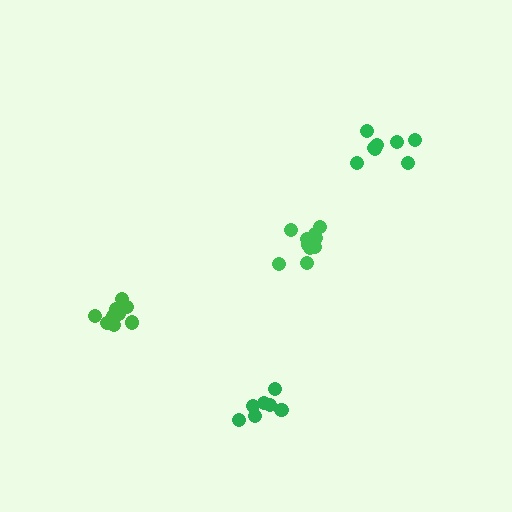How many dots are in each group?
Group 1: 7 dots, Group 2: 8 dots, Group 3: 10 dots, Group 4: 9 dots (34 total).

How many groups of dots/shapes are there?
There are 4 groups.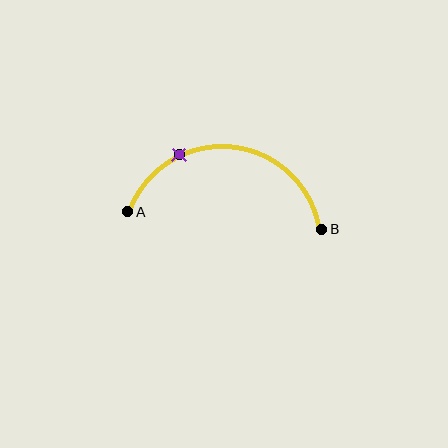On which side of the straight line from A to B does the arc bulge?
The arc bulges above the straight line connecting A and B.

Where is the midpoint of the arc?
The arc midpoint is the point on the curve farthest from the straight line joining A and B. It sits above that line.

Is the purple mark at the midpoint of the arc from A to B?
No. The purple mark lies on the arc but is closer to endpoint A. The arc midpoint would be at the point on the curve equidistant along the arc from both A and B.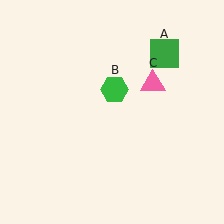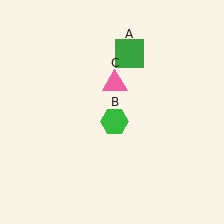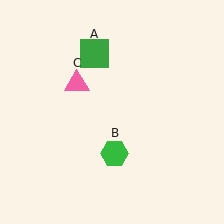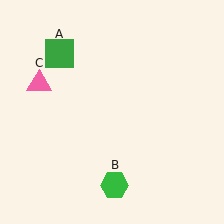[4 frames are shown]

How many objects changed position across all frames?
3 objects changed position: green square (object A), green hexagon (object B), pink triangle (object C).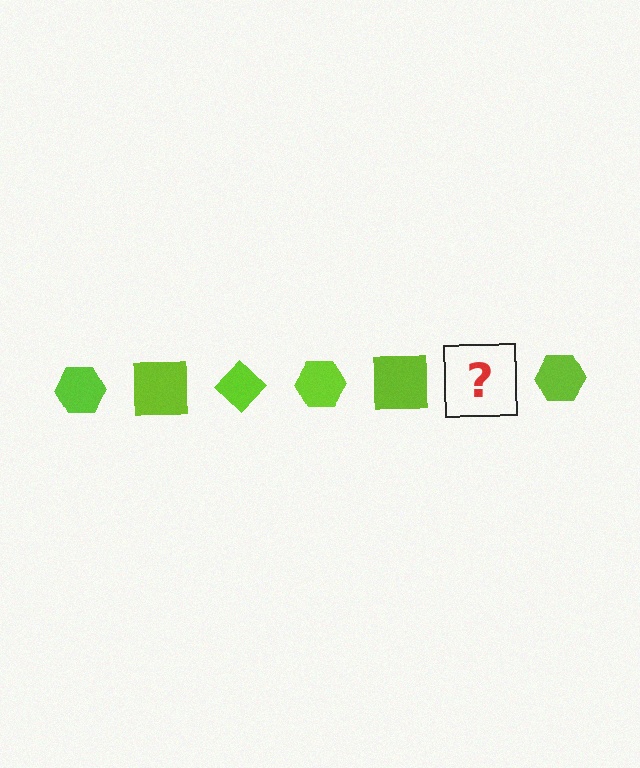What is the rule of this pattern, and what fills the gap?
The rule is that the pattern cycles through hexagon, square, diamond shapes in lime. The gap should be filled with a lime diamond.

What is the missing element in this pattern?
The missing element is a lime diamond.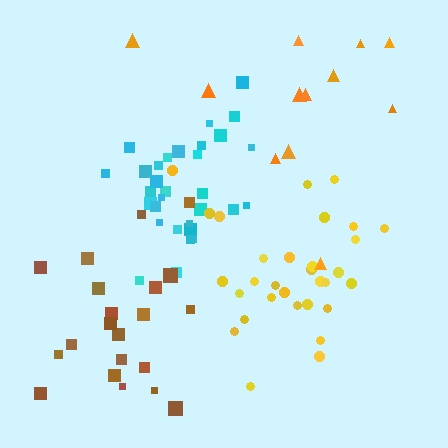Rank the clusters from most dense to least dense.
cyan, yellow, brown, orange.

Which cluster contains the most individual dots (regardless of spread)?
Cyan (31).